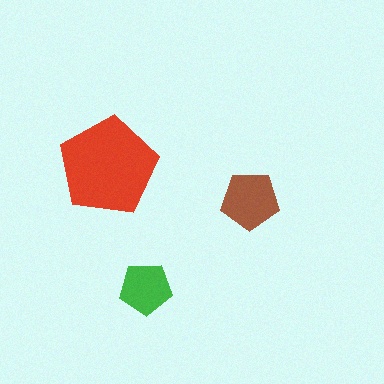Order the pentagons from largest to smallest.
the red one, the brown one, the green one.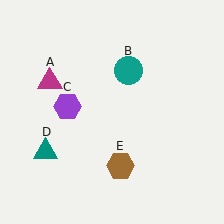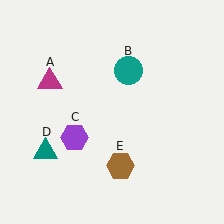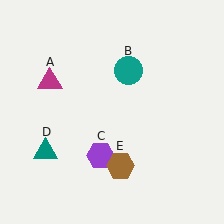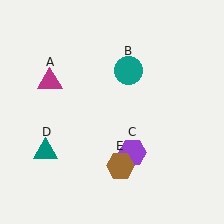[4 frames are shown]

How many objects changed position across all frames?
1 object changed position: purple hexagon (object C).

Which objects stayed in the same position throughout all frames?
Magenta triangle (object A) and teal circle (object B) and teal triangle (object D) and brown hexagon (object E) remained stationary.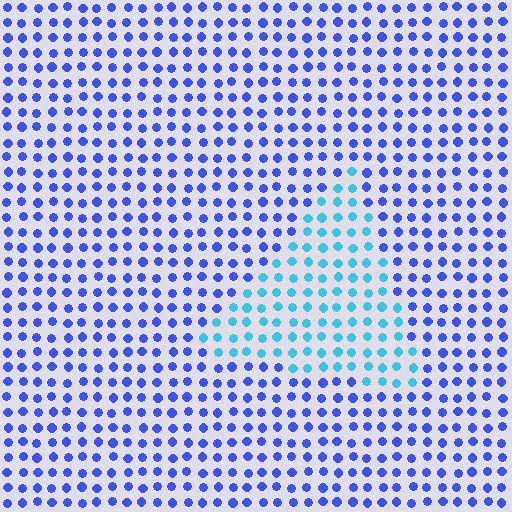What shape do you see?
I see a triangle.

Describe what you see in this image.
The image is filled with small blue elements in a uniform arrangement. A triangle-shaped region is visible where the elements are tinted to a slightly different hue, forming a subtle color boundary.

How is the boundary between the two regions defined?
The boundary is defined purely by a slight shift in hue (about 43 degrees). Spacing, size, and orientation are identical on both sides.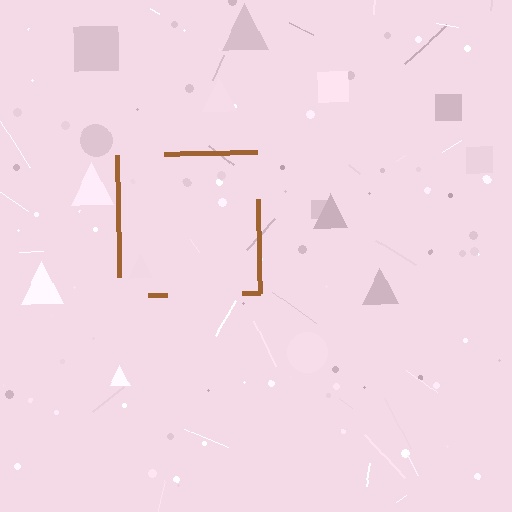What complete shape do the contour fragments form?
The contour fragments form a square.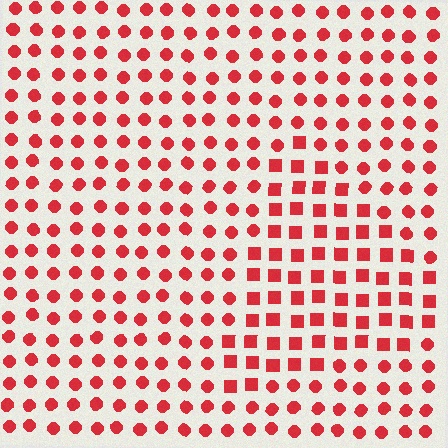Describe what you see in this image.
The image is filled with small red elements arranged in a uniform grid. A triangle-shaped region contains squares, while the surrounding area contains circles. The boundary is defined purely by the change in element shape.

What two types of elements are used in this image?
The image uses squares inside the triangle region and circles outside it.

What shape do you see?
I see a triangle.